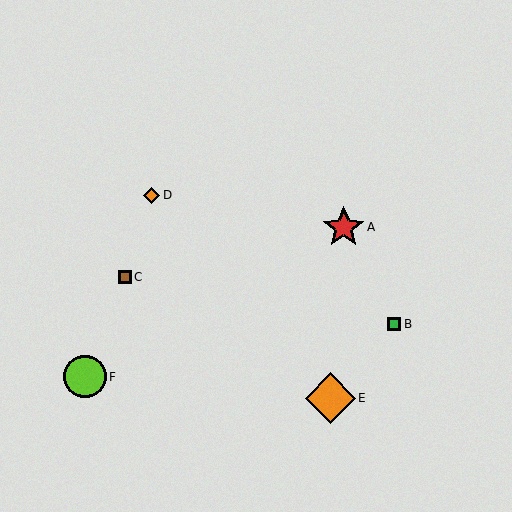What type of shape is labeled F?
Shape F is a lime circle.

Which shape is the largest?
The orange diamond (labeled E) is the largest.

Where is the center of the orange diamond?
The center of the orange diamond is at (152, 195).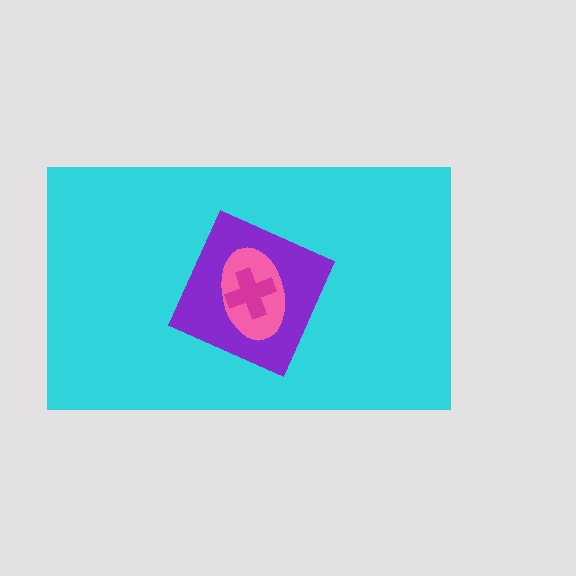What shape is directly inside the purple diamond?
The pink ellipse.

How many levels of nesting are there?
4.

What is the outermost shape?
The cyan rectangle.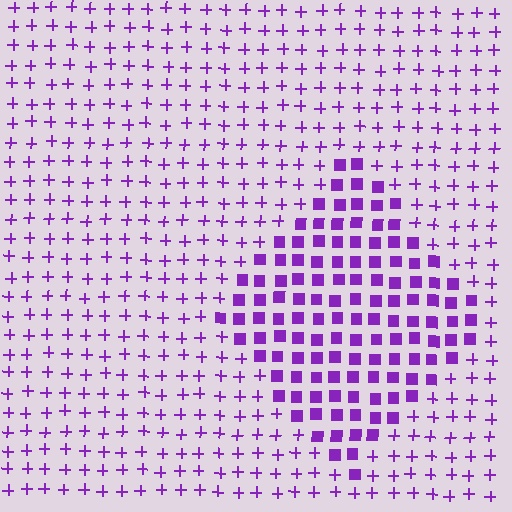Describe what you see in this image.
The image is filled with small purple elements arranged in a uniform grid. A diamond-shaped region contains squares, while the surrounding area contains plus signs. The boundary is defined purely by the change in element shape.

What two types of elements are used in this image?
The image uses squares inside the diamond region and plus signs outside it.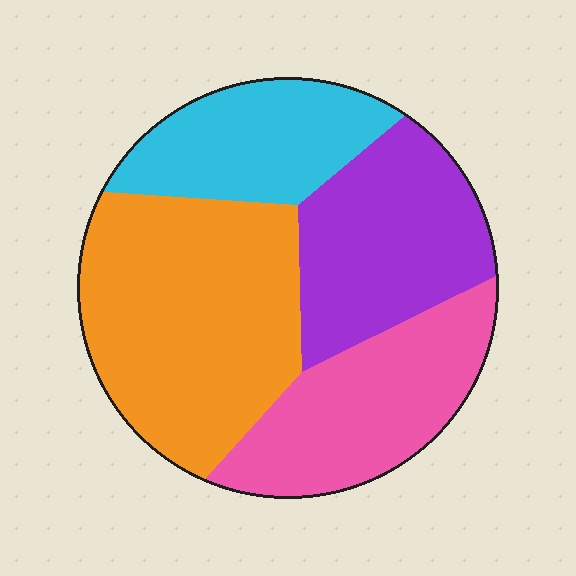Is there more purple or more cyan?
Purple.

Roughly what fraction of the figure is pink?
Pink covers 23% of the figure.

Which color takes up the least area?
Cyan, at roughly 20%.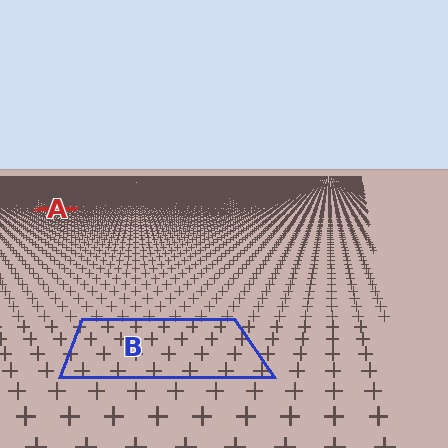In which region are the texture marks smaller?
The texture marks are smaller in region A, because it is farther away.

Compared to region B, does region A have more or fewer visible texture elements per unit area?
Region A has more texture elements per unit area — they are packed more densely because it is farther away.